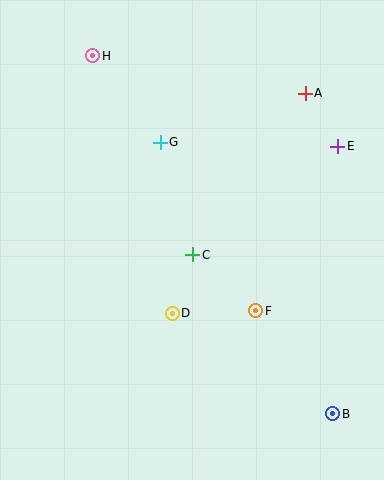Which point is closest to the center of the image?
Point C at (193, 255) is closest to the center.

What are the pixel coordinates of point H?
Point H is at (93, 56).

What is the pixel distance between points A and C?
The distance between A and C is 197 pixels.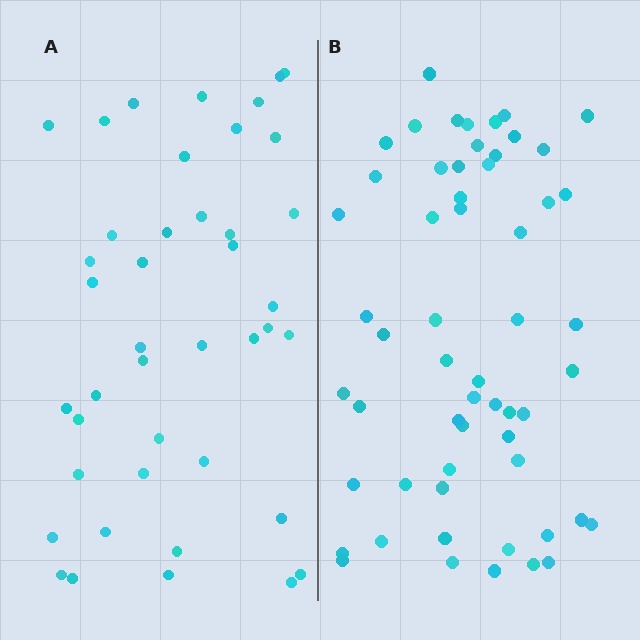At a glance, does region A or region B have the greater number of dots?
Region B (the right region) has more dots.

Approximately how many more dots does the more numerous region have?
Region B has approximately 15 more dots than region A.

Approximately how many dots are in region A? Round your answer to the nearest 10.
About 40 dots. (The exact count is 42, which rounds to 40.)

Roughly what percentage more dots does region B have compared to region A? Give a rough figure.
About 35% more.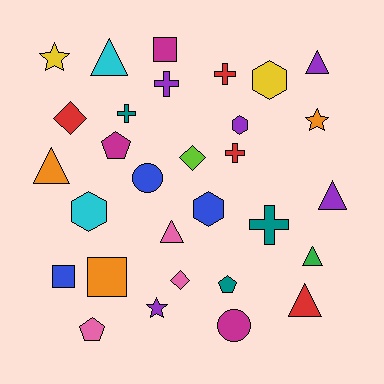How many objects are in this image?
There are 30 objects.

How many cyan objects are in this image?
There are 2 cyan objects.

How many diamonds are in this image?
There are 3 diamonds.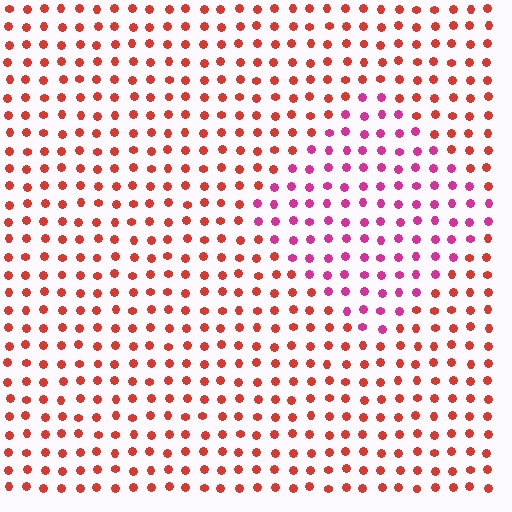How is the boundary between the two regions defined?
The boundary is defined purely by a slight shift in hue (about 42 degrees). Spacing, size, and orientation are identical on both sides.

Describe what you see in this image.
The image is filled with small red elements in a uniform arrangement. A diamond-shaped region is visible where the elements are tinted to a slightly different hue, forming a subtle color boundary.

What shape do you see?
I see a diamond.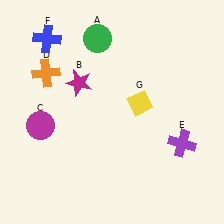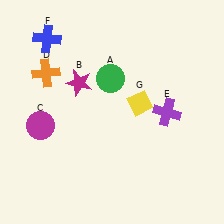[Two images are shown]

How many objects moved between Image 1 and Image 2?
2 objects moved between the two images.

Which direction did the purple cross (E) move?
The purple cross (E) moved up.